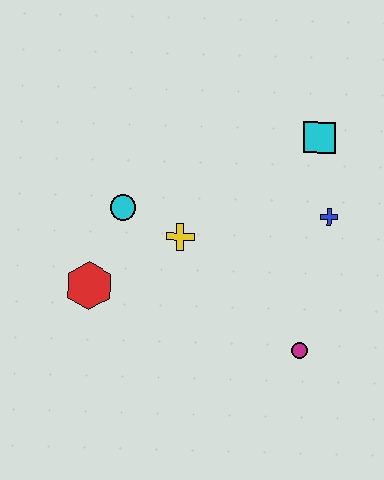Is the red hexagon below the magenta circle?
No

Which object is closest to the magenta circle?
The blue cross is closest to the magenta circle.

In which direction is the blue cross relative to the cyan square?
The blue cross is below the cyan square.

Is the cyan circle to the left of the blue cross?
Yes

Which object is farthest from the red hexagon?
The cyan square is farthest from the red hexagon.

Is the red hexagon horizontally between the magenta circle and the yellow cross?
No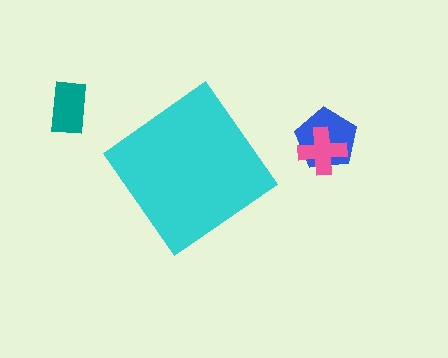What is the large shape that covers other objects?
A cyan diamond.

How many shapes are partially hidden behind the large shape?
0 shapes are partially hidden.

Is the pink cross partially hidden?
No, the pink cross is fully visible.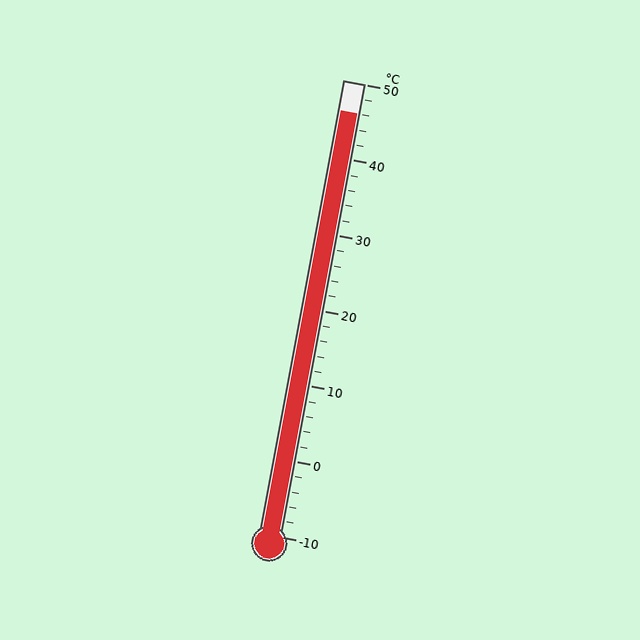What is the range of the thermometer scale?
The thermometer scale ranges from -10°C to 50°C.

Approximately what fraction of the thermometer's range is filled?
The thermometer is filled to approximately 95% of its range.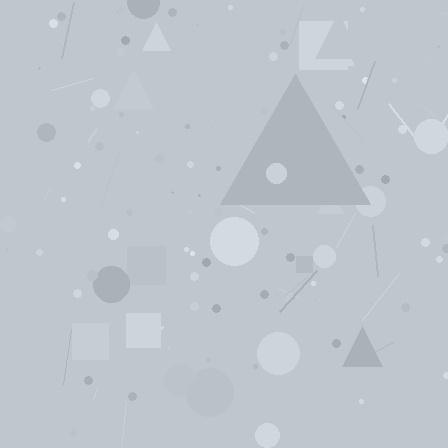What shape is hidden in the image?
A triangle is hidden in the image.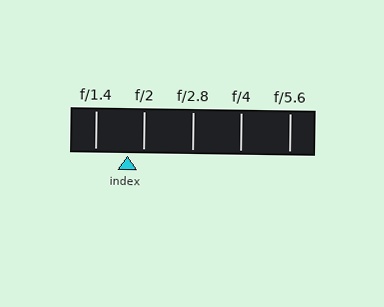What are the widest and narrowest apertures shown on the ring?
The widest aperture shown is f/1.4 and the narrowest is f/5.6.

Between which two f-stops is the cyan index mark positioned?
The index mark is between f/1.4 and f/2.